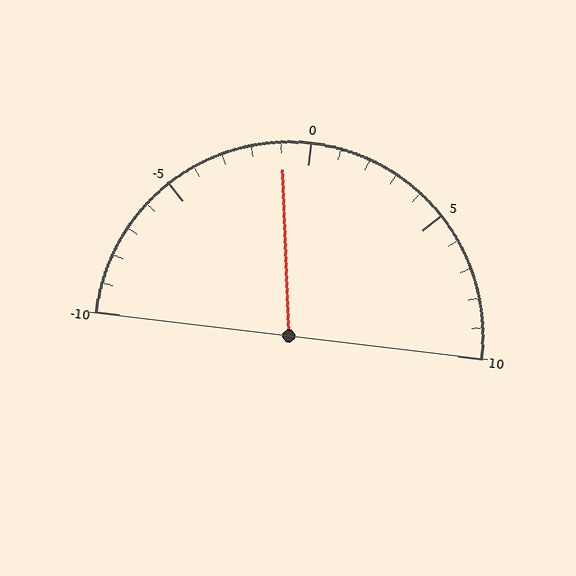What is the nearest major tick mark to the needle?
The nearest major tick mark is 0.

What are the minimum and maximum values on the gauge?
The gauge ranges from -10 to 10.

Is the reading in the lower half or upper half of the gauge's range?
The reading is in the lower half of the range (-10 to 10).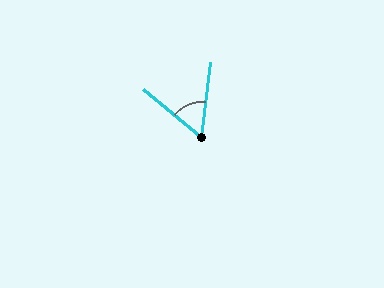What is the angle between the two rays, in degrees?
Approximately 58 degrees.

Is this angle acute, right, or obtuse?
It is acute.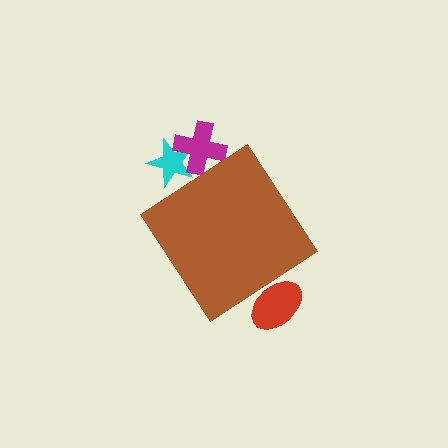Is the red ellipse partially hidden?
Yes, the red ellipse is partially hidden behind the brown diamond.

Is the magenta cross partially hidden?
Yes, the magenta cross is partially hidden behind the brown diamond.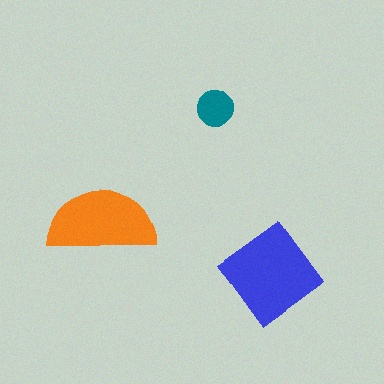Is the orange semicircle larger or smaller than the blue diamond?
Smaller.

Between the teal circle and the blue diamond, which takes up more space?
The blue diamond.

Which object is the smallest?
The teal circle.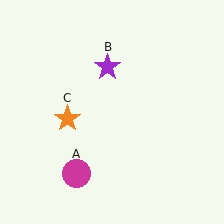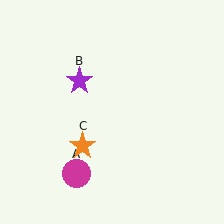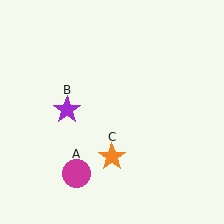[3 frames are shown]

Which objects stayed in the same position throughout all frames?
Magenta circle (object A) remained stationary.